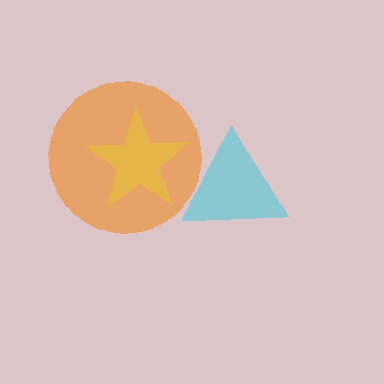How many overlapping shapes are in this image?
There are 3 overlapping shapes in the image.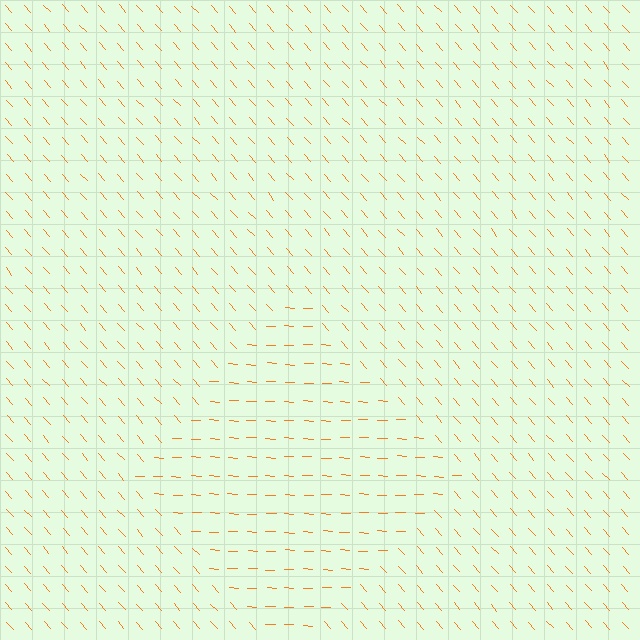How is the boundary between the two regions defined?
The boundary is defined purely by a change in line orientation (approximately 45 degrees difference). All lines are the same color and thickness.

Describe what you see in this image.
The image is filled with small orange line segments. A diamond region in the image has lines oriented differently from the surrounding lines, creating a visible texture boundary.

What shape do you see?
I see a diamond.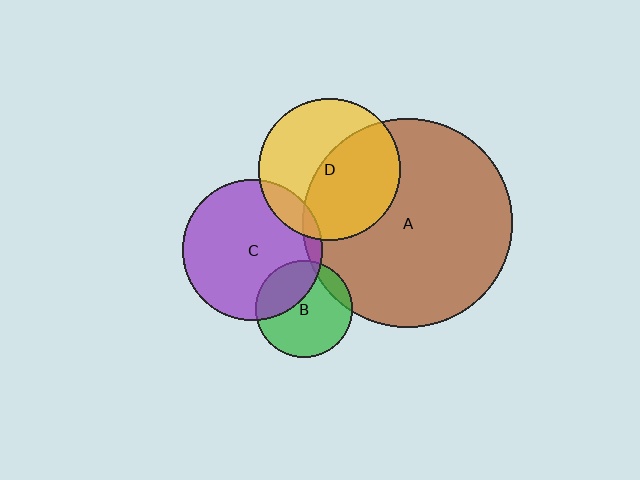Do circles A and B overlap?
Yes.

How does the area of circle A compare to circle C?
Approximately 2.2 times.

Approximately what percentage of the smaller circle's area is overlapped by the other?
Approximately 10%.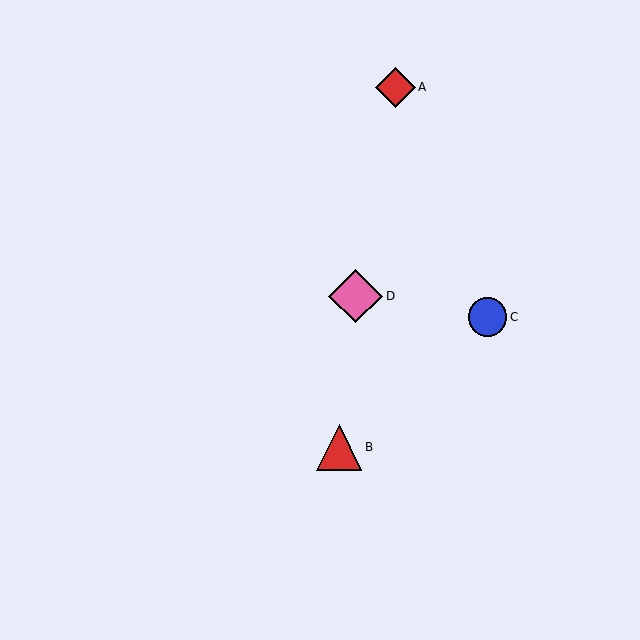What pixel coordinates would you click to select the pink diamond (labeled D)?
Click at (356, 296) to select the pink diamond D.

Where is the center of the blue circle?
The center of the blue circle is at (488, 317).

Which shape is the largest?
The pink diamond (labeled D) is the largest.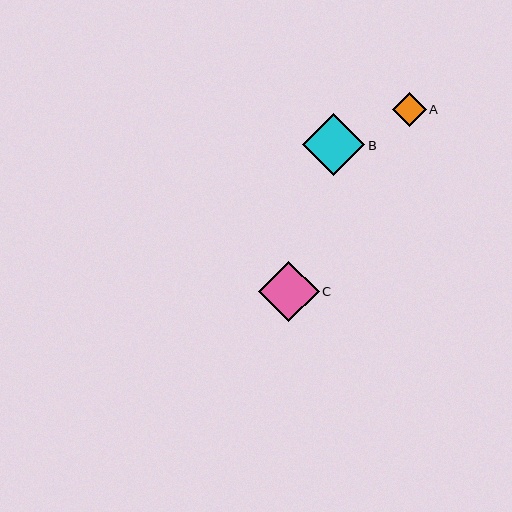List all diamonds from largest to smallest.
From largest to smallest: B, C, A.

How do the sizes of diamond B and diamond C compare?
Diamond B and diamond C are approximately the same size.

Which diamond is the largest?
Diamond B is the largest with a size of approximately 62 pixels.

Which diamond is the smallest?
Diamond A is the smallest with a size of approximately 34 pixels.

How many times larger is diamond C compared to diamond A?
Diamond C is approximately 1.8 times the size of diamond A.